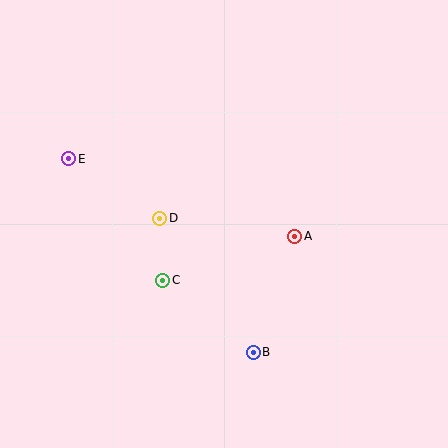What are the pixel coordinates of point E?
Point E is at (69, 159).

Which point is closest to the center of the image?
Point D at (160, 218) is closest to the center.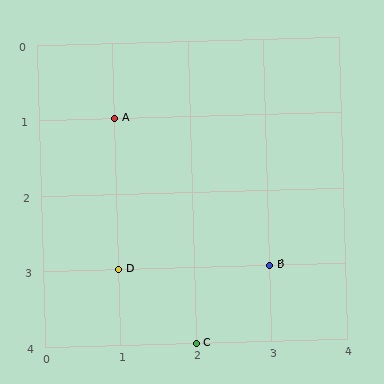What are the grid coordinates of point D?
Point D is at grid coordinates (1, 3).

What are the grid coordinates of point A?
Point A is at grid coordinates (1, 1).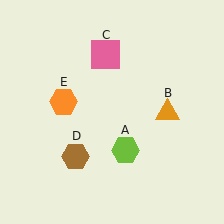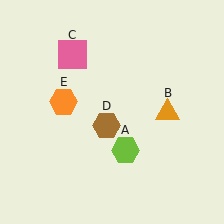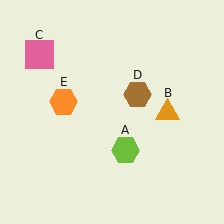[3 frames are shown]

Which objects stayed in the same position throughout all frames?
Lime hexagon (object A) and orange triangle (object B) and orange hexagon (object E) remained stationary.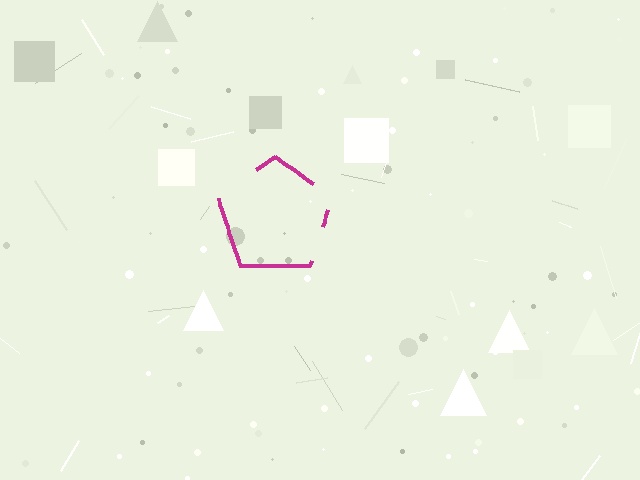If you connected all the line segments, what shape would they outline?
They would outline a pentagon.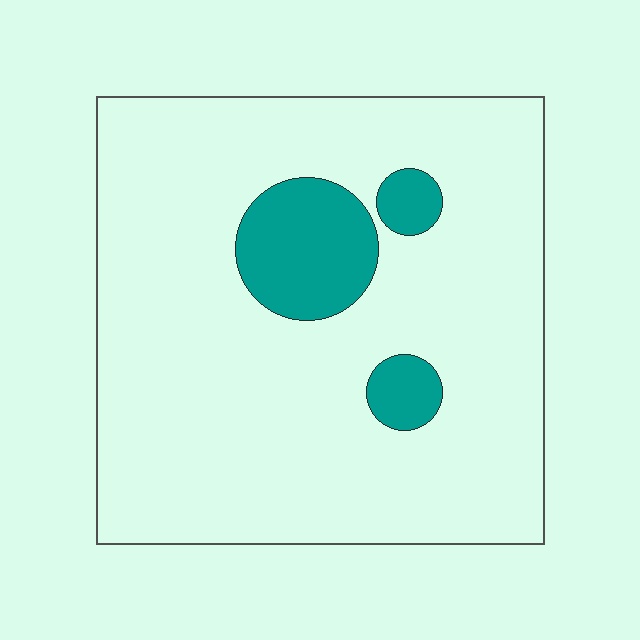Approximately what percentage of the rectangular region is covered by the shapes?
Approximately 10%.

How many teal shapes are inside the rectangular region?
3.